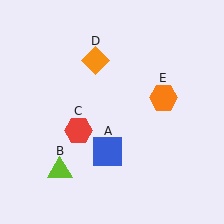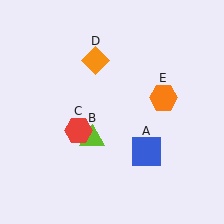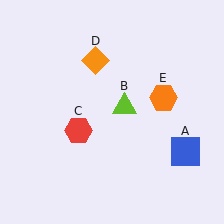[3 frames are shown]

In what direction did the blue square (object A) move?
The blue square (object A) moved right.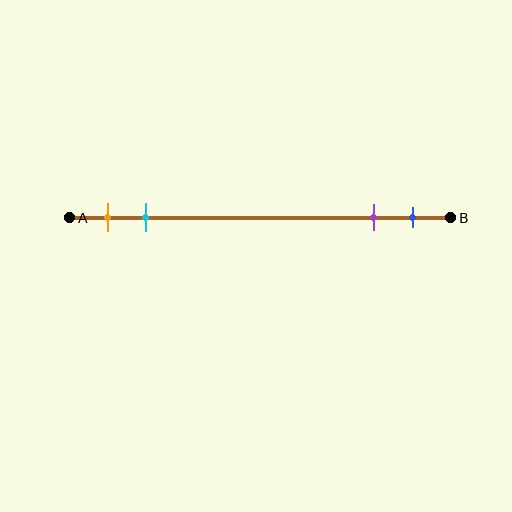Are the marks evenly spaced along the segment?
No, the marks are not evenly spaced.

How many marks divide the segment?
There are 4 marks dividing the segment.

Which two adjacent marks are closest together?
The purple and blue marks are the closest adjacent pair.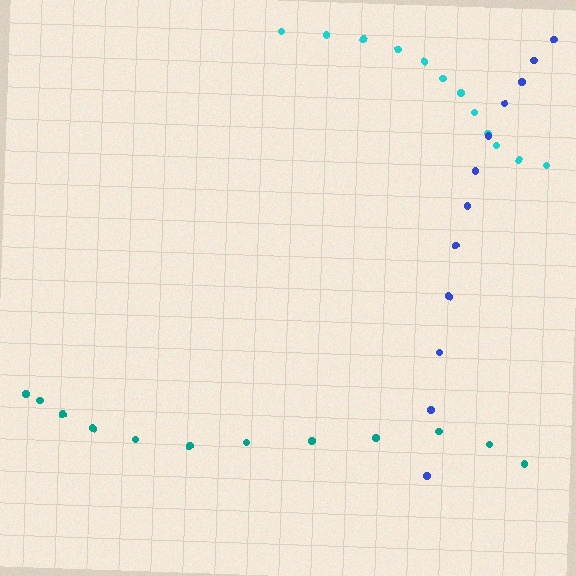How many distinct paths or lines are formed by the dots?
There are 3 distinct paths.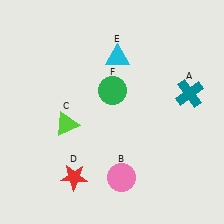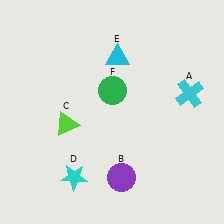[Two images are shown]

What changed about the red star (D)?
In Image 1, D is red. In Image 2, it changed to cyan.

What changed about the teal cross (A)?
In Image 1, A is teal. In Image 2, it changed to cyan.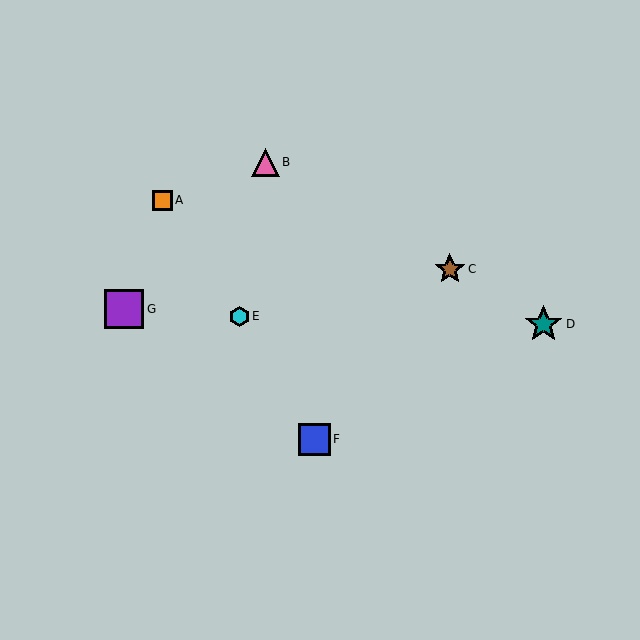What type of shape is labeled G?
Shape G is a purple square.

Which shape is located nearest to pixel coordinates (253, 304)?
The cyan hexagon (labeled E) at (239, 316) is nearest to that location.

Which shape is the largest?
The purple square (labeled G) is the largest.